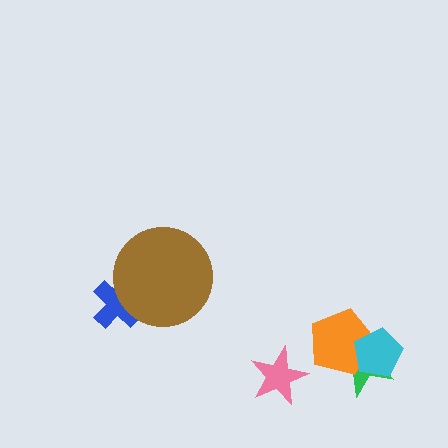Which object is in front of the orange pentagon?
The cyan pentagon is in front of the orange pentagon.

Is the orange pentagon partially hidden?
Yes, it is partially covered by another shape.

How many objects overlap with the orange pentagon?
2 objects overlap with the orange pentagon.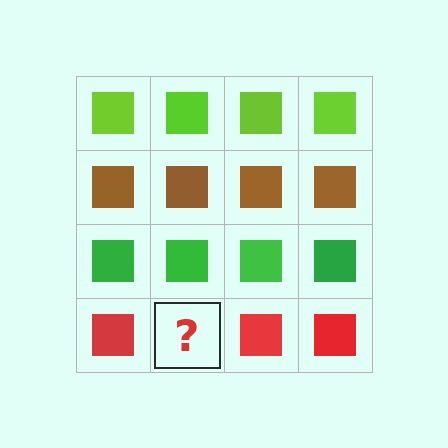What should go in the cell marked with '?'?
The missing cell should contain a red square.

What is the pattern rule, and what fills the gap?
The rule is that each row has a consistent color. The gap should be filled with a red square.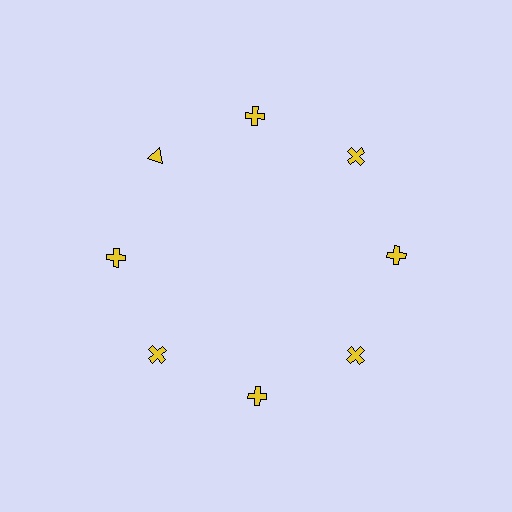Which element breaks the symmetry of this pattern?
The yellow triangle at roughly the 10 o'clock position breaks the symmetry. All other shapes are yellow crosses.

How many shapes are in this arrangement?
There are 8 shapes arranged in a ring pattern.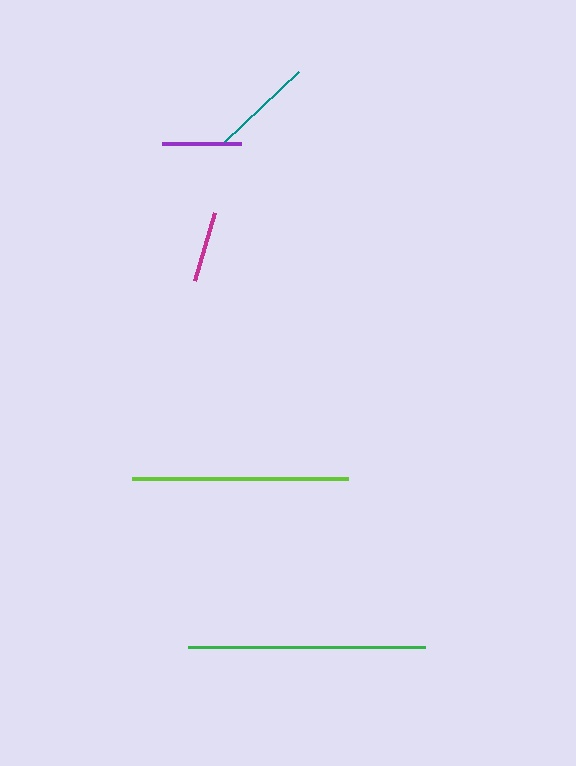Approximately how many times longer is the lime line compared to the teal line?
The lime line is approximately 2.1 times the length of the teal line.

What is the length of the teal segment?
The teal segment is approximately 102 pixels long.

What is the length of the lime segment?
The lime segment is approximately 216 pixels long.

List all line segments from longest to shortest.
From longest to shortest: green, lime, teal, purple, magenta.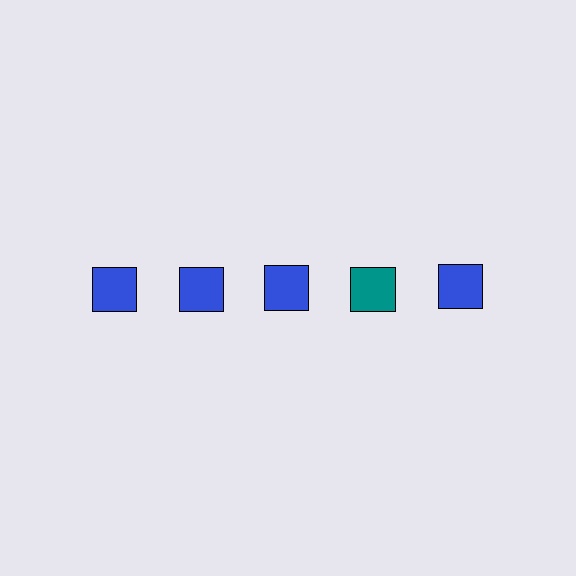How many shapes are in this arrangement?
There are 5 shapes arranged in a grid pattern.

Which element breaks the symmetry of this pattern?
The teal square in the top row, second from right column breaks the symmetry. All other shapes are blue squares.